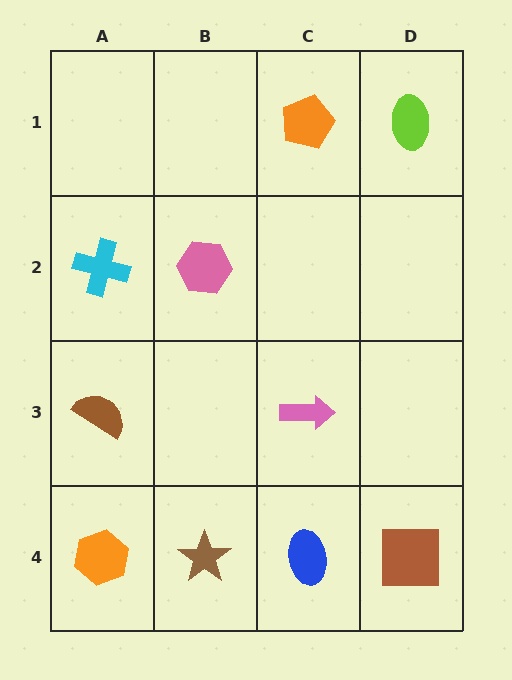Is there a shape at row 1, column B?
No, that cell is empty.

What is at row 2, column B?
A pink hexagon.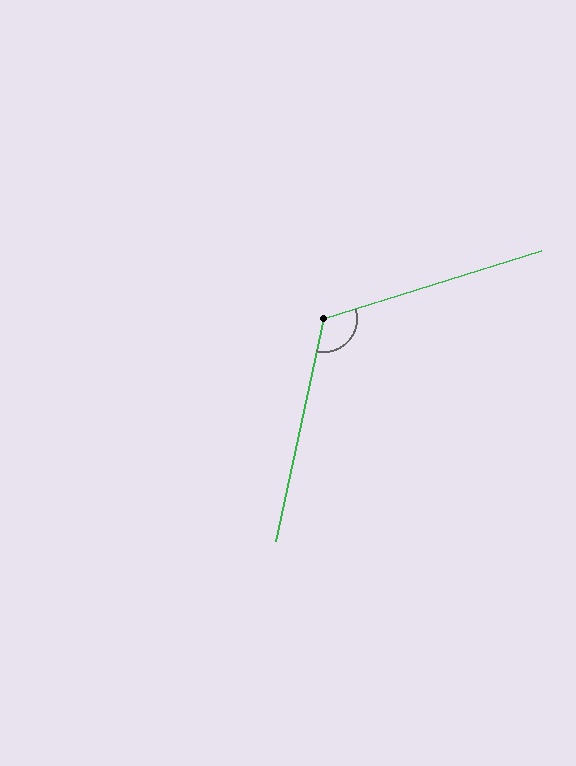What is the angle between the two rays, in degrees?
Approximately 120 degrees.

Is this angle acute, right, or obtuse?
It is obtuse.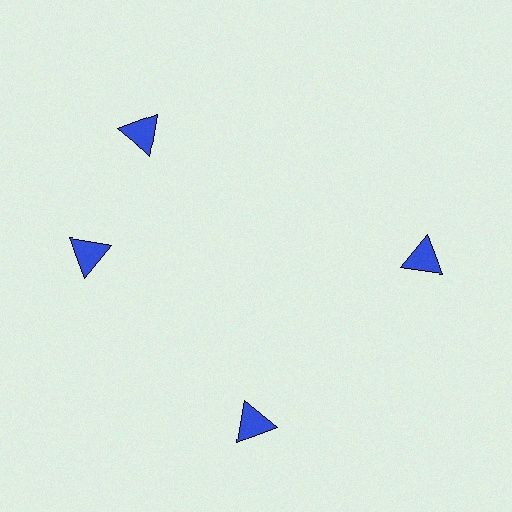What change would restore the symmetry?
The symmetry would be restored by rotating it back into even spacing with its neighbors so that all 4 triangles sit at equal angles and equal distance from the center.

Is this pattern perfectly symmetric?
No. The 4 blue triangles are arranged in a ring, but one element near the 12 o'clock position is rotated out of alignment along the ring, breaking the 4-fold rotational symmetry.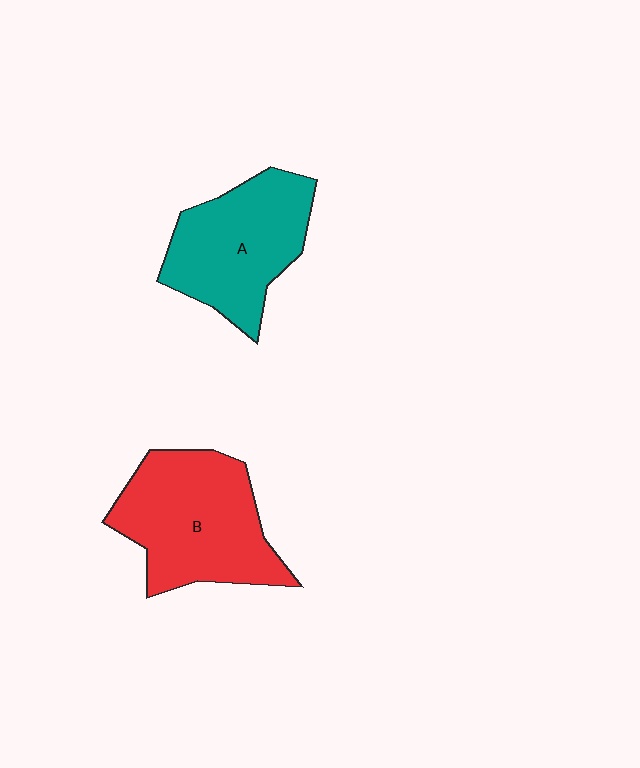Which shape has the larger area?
Shape B (red).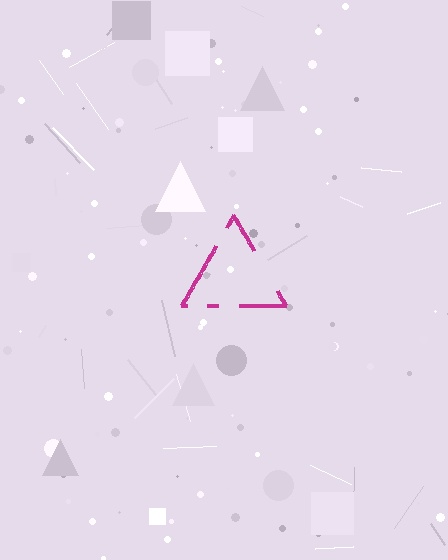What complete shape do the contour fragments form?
The contour fragments form a triangle.